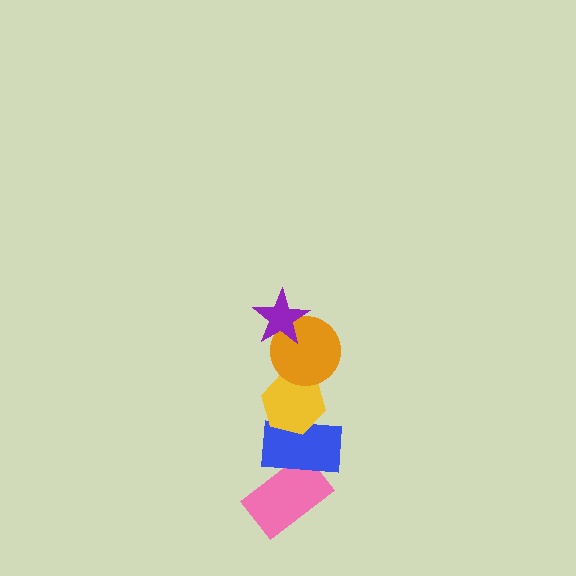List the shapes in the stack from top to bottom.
From top to bottom: the purple star, the orange circle, the yellow hexagon, the blue rectangle, the pink rectangle.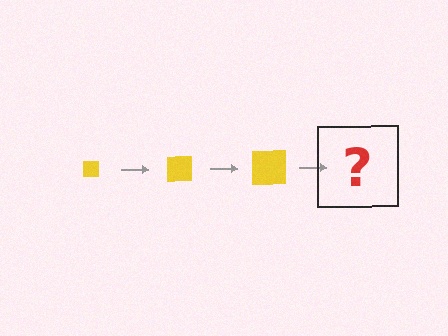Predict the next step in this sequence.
The next step is a yellow square, larger than the previous one.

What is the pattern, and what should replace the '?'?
The pattern is that the square gets progressively larger each step. The '?' should be a yellow square, larger than the previous one.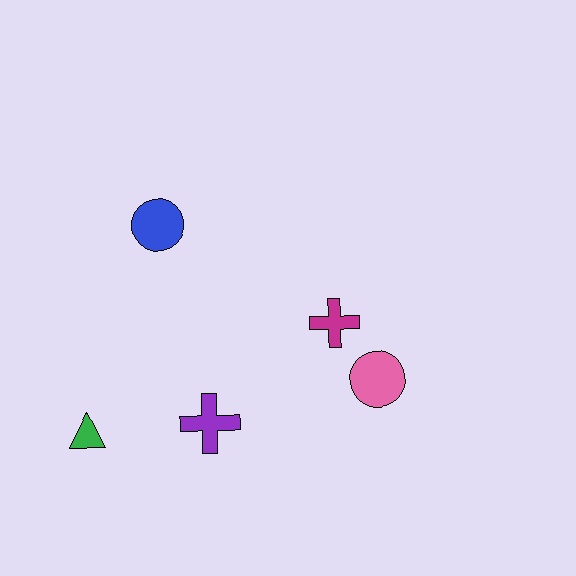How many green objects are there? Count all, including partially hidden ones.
There is 1 green object.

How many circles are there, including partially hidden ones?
There are 2 circles.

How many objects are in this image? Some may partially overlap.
There are 5 objects.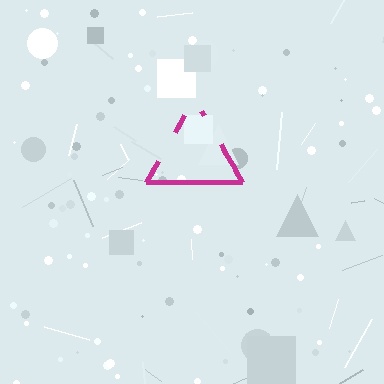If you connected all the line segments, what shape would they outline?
They would outline a triangle.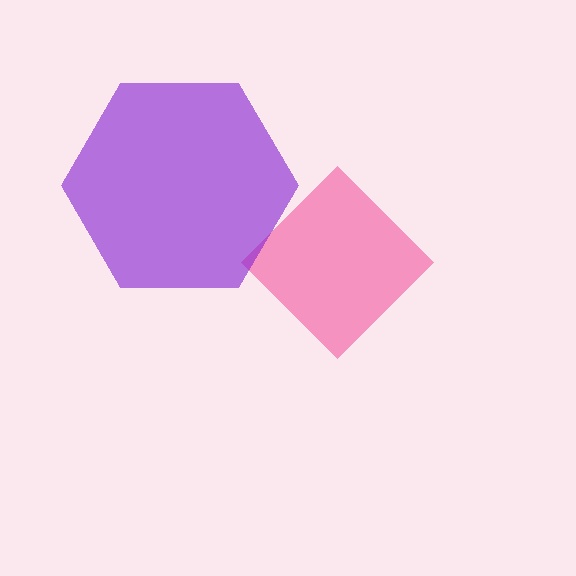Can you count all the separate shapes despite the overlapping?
Yes, there are 2 separate shapes.